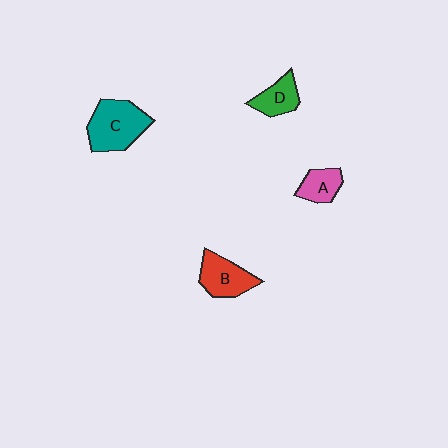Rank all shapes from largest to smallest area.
From largest to smallest: C (teal), B (red), D (green), A (pink).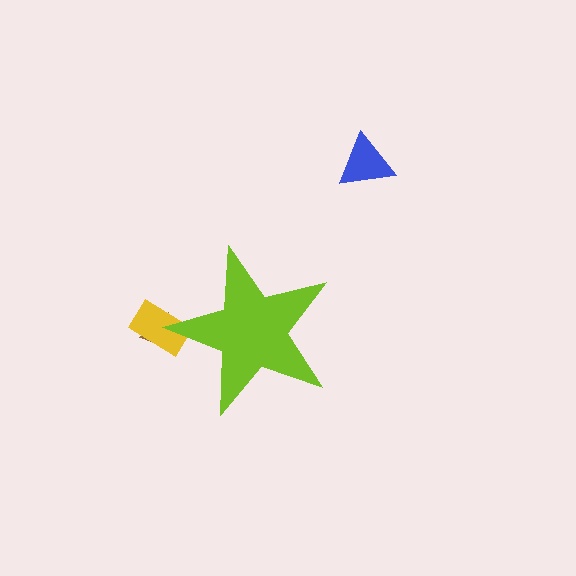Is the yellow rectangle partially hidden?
Yes, the yellow rectangle is partially hidden behind the lime star.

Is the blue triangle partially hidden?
No, the blue triangle is fully visible.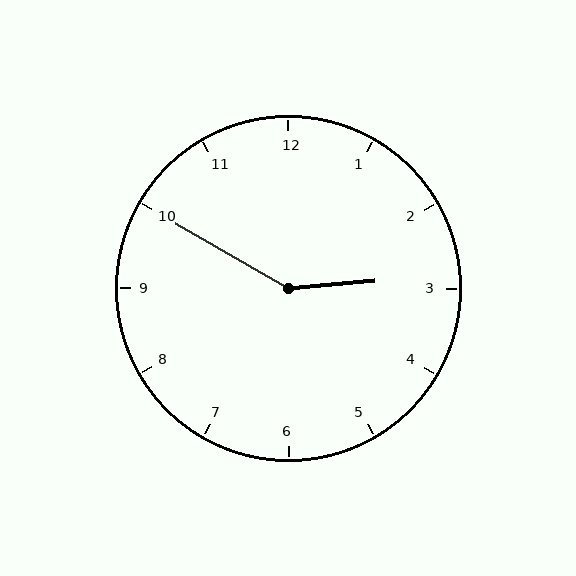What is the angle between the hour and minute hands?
Approximately 145 degrees.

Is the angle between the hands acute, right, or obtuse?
It is obtuse.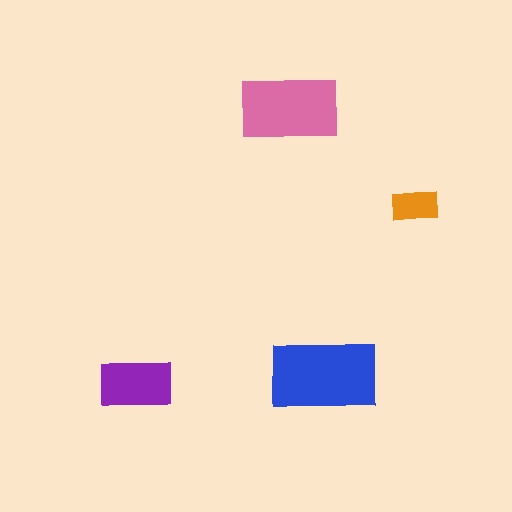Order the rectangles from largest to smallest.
the blue one, the pink one, the purple one, the orange one.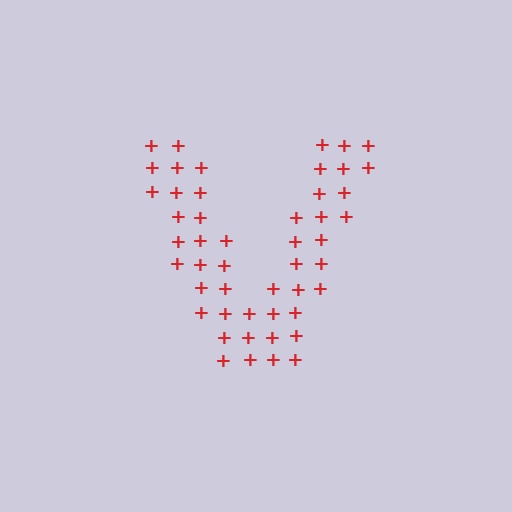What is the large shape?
The large shape is the letter V.